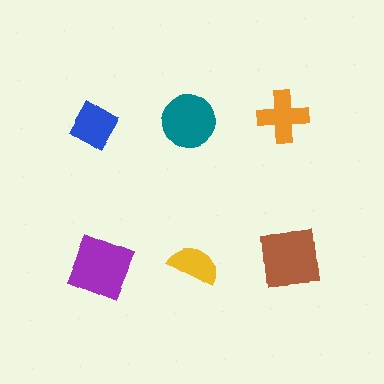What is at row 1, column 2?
A teal circle.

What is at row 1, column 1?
A blue diamond.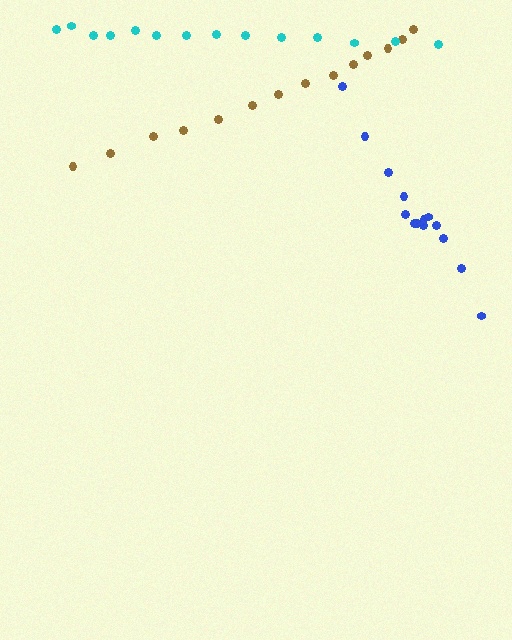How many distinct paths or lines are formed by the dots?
There are 3 distinct paths.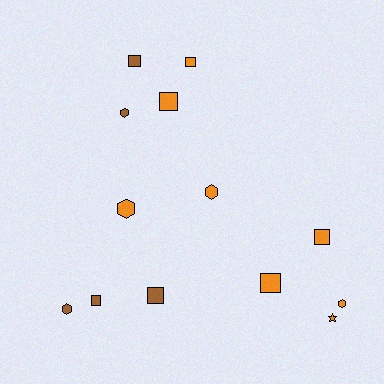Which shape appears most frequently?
Square, with 7 objects.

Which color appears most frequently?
Orange, with 8 objects.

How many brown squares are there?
There are 3 brown squares.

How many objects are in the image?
There are 13 objects.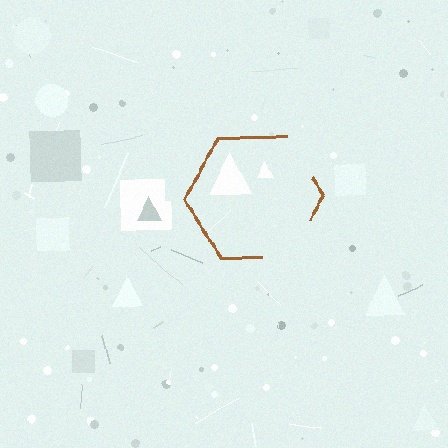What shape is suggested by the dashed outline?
The dashed outline suggests a hexagon.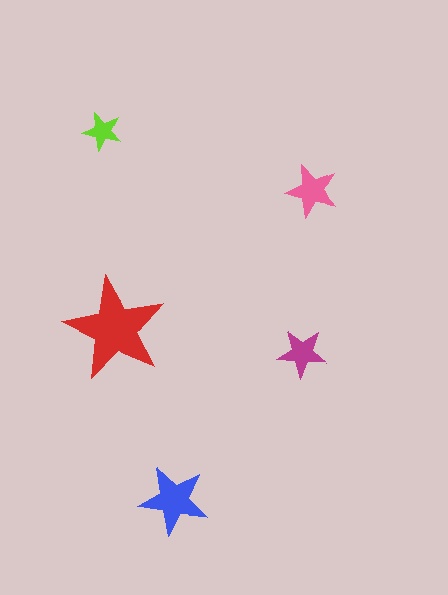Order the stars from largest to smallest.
the red one, the blue one, the pink one, the magenta one, the lime one.